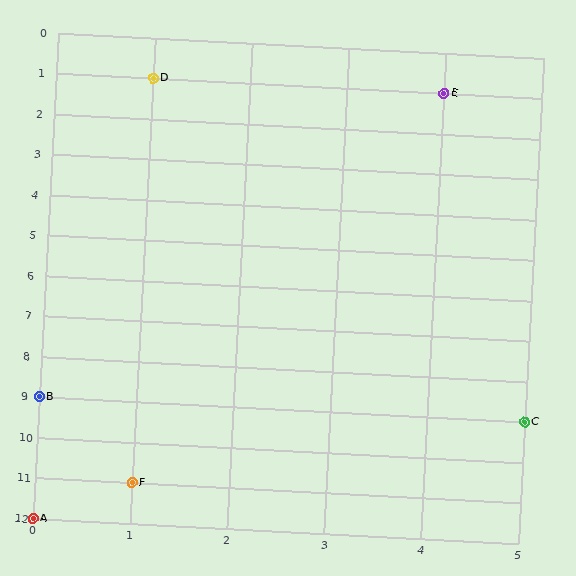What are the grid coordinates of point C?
Point C is at grid coordinates (5, 9).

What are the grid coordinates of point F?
Point F is at grid coordinates (1, 11).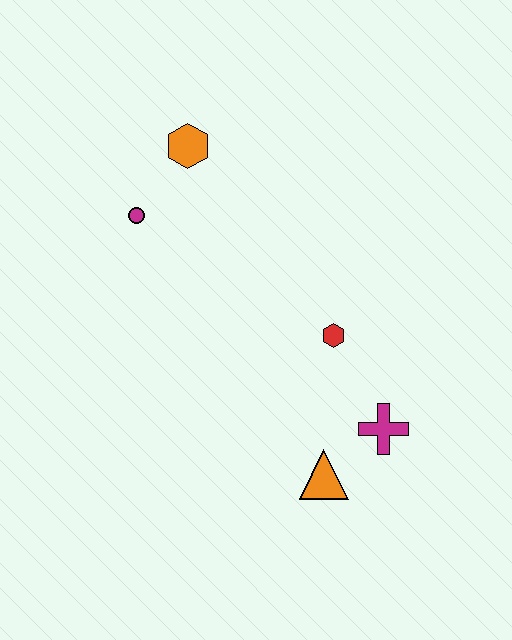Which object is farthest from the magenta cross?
The orange hexagon is farthest from the magenta cross.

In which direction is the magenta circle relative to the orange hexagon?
The magenta circle is below the orange hexagon.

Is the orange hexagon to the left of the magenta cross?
Yes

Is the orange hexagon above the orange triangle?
Yes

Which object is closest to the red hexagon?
The magenta cross is closest to the red hexagon.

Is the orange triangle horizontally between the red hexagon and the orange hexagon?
Yes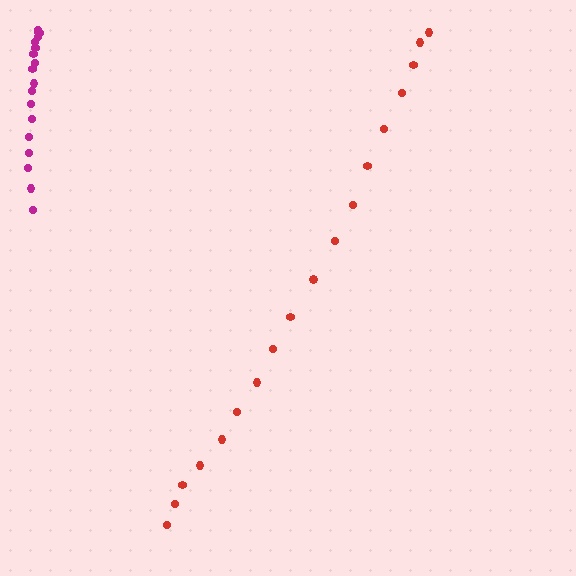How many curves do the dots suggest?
There are 2 distinct paths.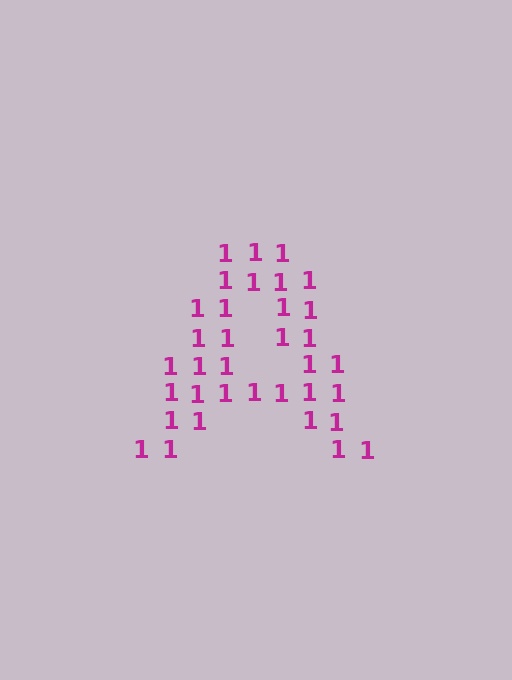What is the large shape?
The large shape is the letter A.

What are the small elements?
The small elements are digit 1's.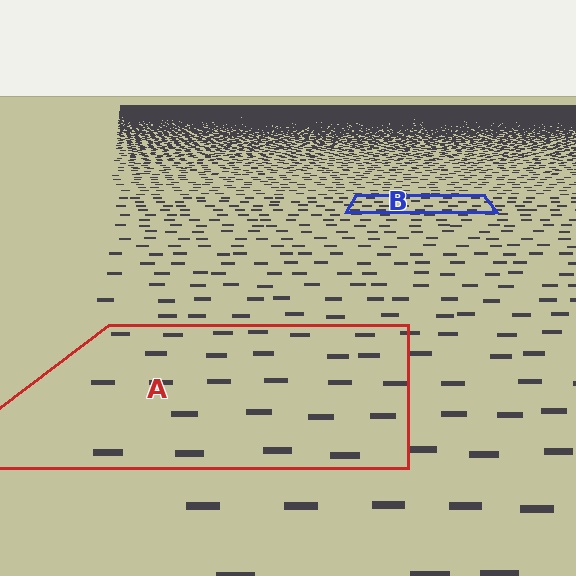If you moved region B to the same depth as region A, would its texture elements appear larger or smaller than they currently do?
They would appear larger. At a closer depth, the same texture elements are projected at a bigger on-screen size.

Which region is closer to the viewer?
Region A is closer. The texture elements there are larger and more spread out.